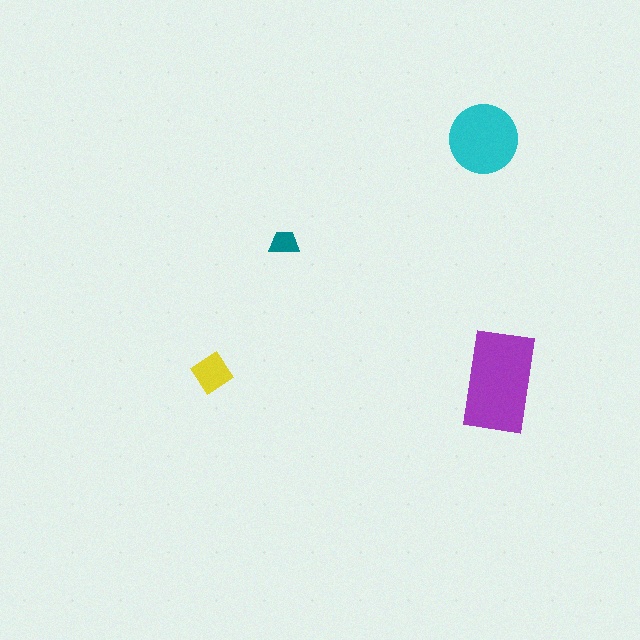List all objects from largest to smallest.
The purple rectangle, the cyan circle, the yellow diamond, the teal trapezoid.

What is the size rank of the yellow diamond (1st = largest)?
3rd.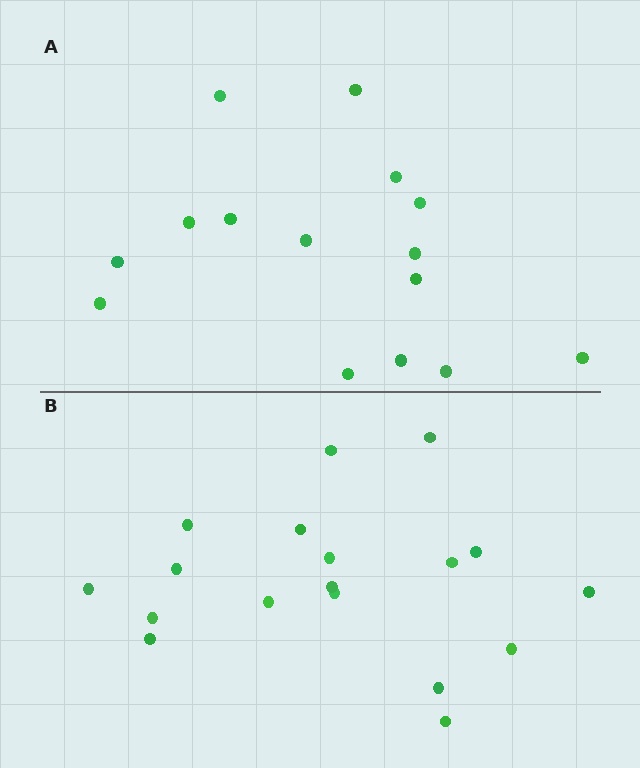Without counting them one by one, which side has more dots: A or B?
Region B (the bottom region) has more dots.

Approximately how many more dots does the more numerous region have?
Region B has just a few more — roughly 2 or 3 more dots than region A.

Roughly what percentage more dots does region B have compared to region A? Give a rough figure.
About 20% more.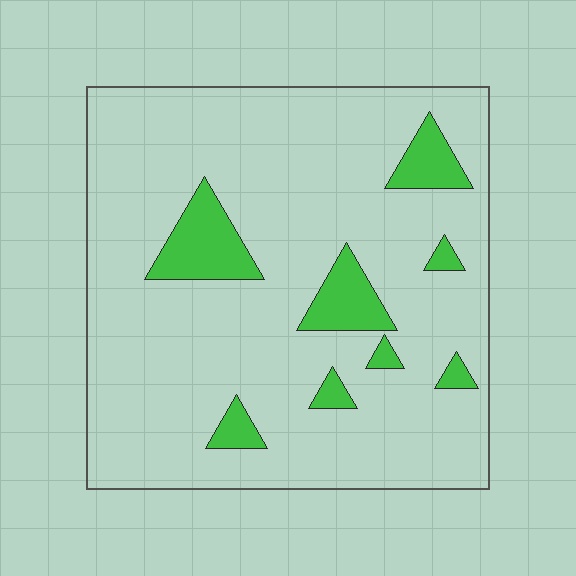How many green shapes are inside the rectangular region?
8.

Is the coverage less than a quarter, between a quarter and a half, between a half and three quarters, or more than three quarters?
Less than a quarter.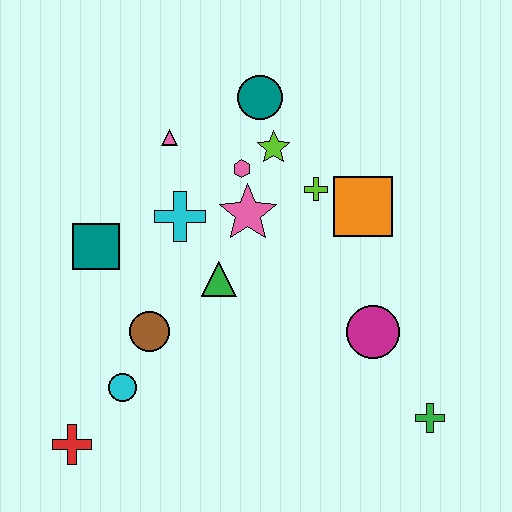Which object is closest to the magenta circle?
The green cross is closest to the magenta circle.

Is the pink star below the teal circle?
Yes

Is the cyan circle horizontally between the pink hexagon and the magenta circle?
No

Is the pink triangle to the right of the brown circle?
Yes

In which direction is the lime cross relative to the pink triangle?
The lime cross is to the right of the pink triangle.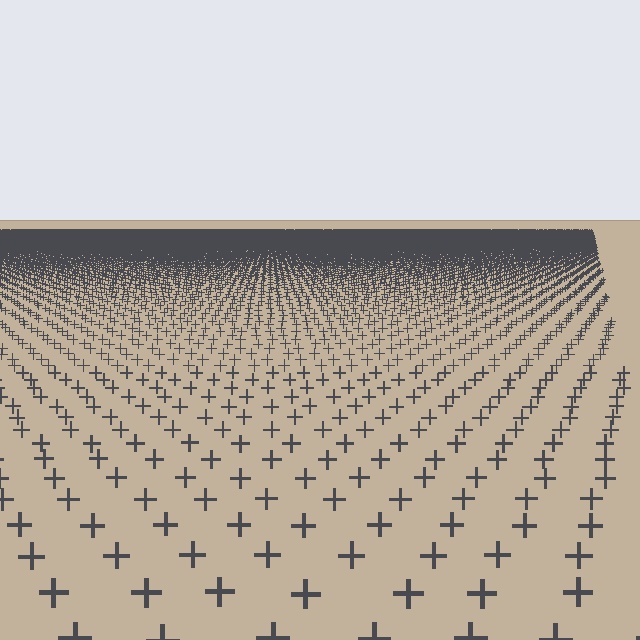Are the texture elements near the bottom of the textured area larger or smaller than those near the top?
Larger. Near the bottom, elements are closer to the viewer and appear at a bigger on-screen size.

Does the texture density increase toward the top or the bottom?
Density increases toward the top.